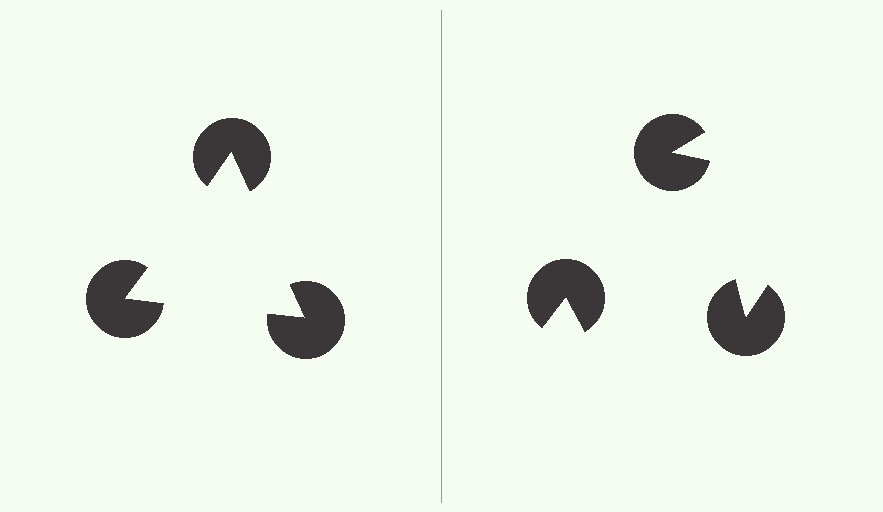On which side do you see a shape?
An illusory triangle appears on the left side. On the right side the wedge cuts are rotated, so no coherent shape forms.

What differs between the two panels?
The pac-man discs are positioned identically on both sides; only the wedge orientations differ. On the left they align to a triangle; on the right they are misaligned.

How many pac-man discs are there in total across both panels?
6 — 3 on each side.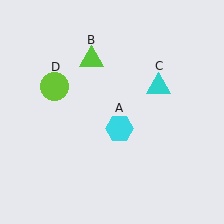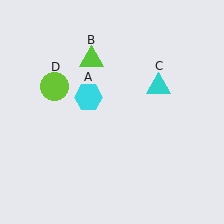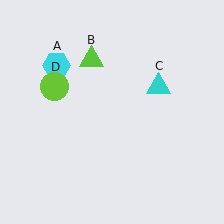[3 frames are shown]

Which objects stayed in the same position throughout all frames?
Lime triangle (object B) and cyan triangle (object C) and lime circle (object D) remained stationary.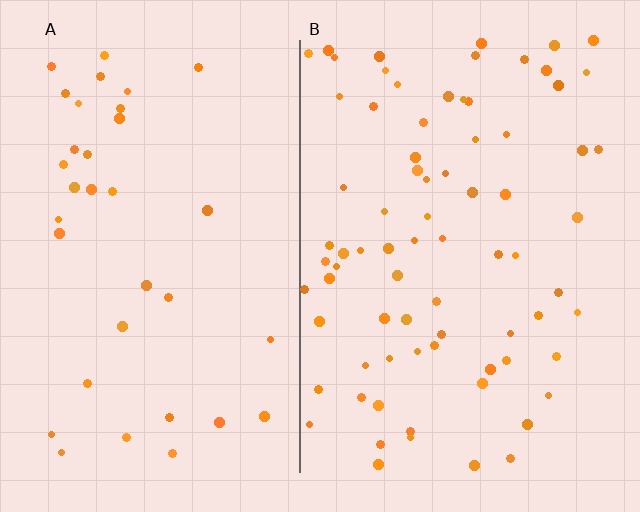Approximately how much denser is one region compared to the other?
Approximately 2.2× — region B over region A.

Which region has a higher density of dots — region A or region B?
B (the right).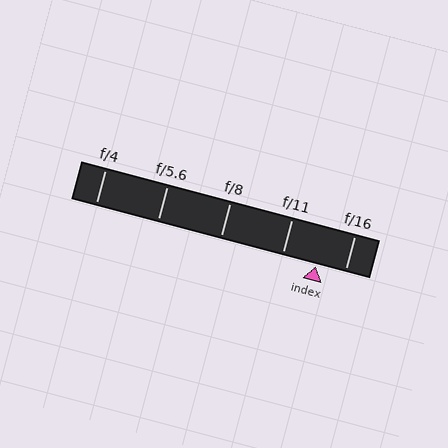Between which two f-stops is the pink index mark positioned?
The index mark is between f/11 and f/16.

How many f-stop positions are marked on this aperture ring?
There are 5 f-stop positions marked.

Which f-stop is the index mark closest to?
The index mark is closest to f/16.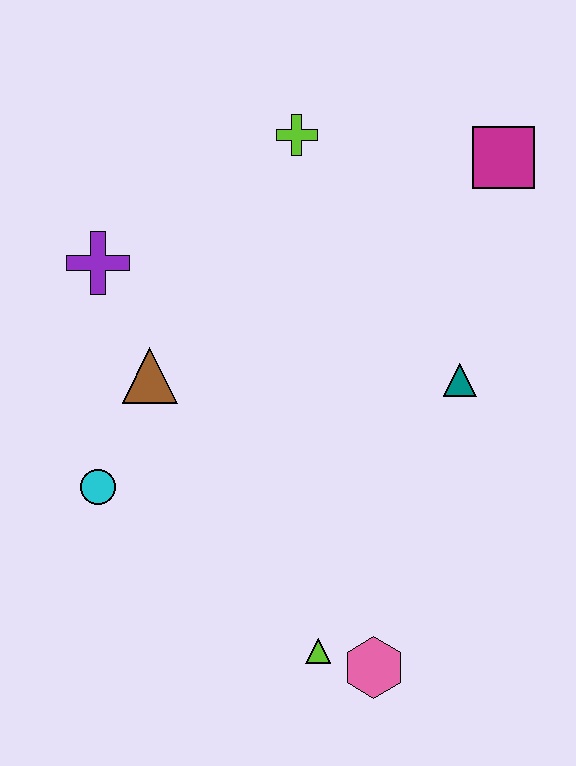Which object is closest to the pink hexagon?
The lime triangle is closest to the pink hexagon.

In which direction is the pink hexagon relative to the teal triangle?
The pink hexagon is below the teal triangle.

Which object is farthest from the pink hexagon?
The lime cross is farthest from the pink hexagon.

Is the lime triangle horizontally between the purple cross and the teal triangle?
Yes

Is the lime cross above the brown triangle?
Yes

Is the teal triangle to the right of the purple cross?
Yes